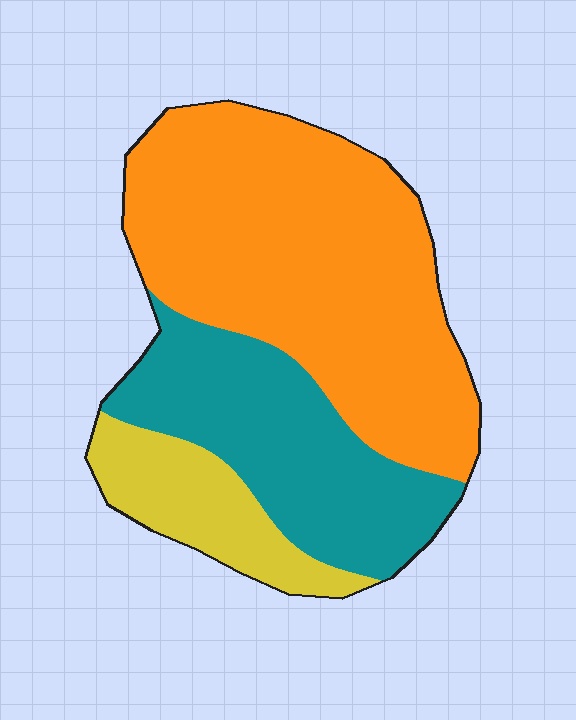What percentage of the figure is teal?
Teal takes up between a quarter and a half of the figure.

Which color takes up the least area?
Yellow, at roughly 15%.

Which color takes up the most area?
Orange, at roughly 55%.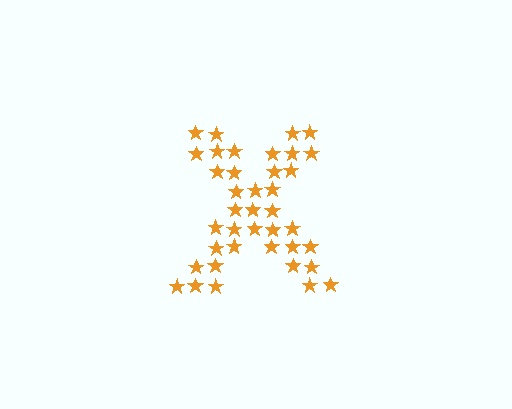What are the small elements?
The small elements are stars.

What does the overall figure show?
The overall figure shows the letter X.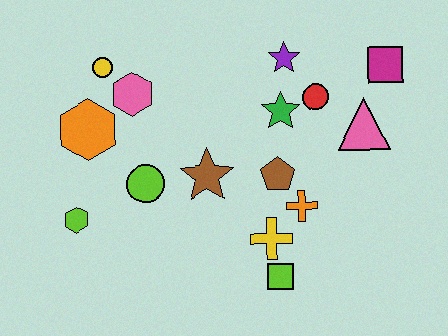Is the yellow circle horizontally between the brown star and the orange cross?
No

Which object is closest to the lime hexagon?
The lime circle is closest to the lime hexagon.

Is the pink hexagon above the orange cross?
Yes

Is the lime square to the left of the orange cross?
Yes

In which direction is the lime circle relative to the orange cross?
The lime circle is to the left of the orange cross.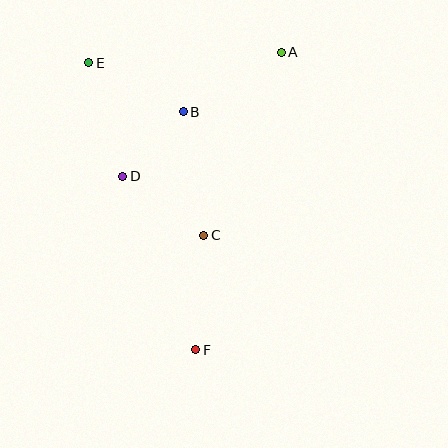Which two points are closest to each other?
Points B and D are closest to each other.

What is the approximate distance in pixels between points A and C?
The distance between A and C is approximately 199 pixels.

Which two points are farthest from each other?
Points A and F are farthest from each other.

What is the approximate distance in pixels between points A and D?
The distance between A and D is approximately 201 pixels.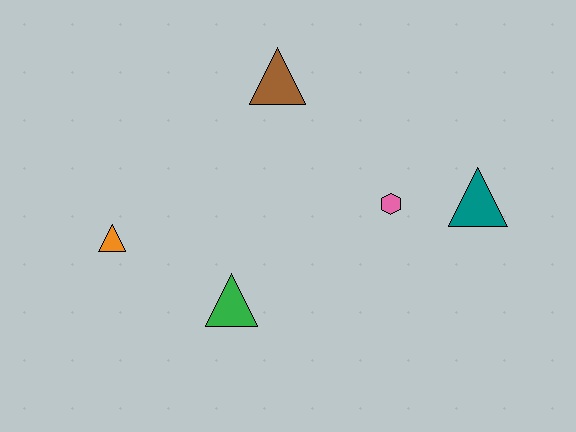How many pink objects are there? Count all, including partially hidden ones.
There is 1 pink object.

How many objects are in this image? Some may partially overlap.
There are 5 objects.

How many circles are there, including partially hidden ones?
There are no circles.